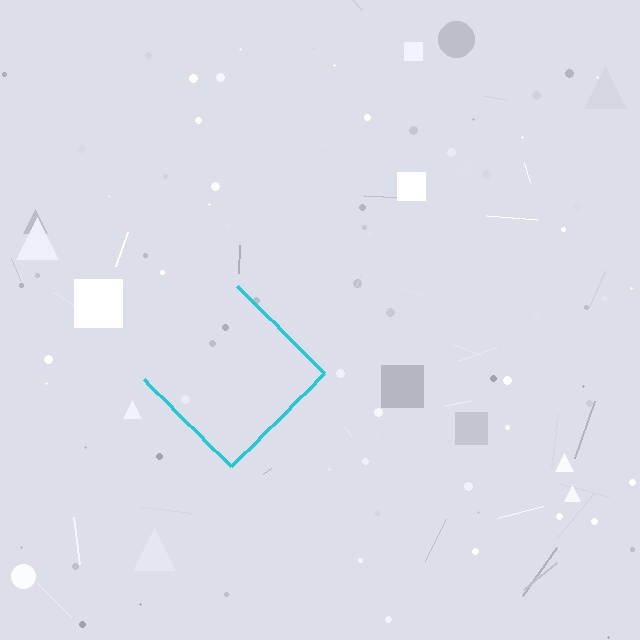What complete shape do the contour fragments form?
The contour fragments form a diamond.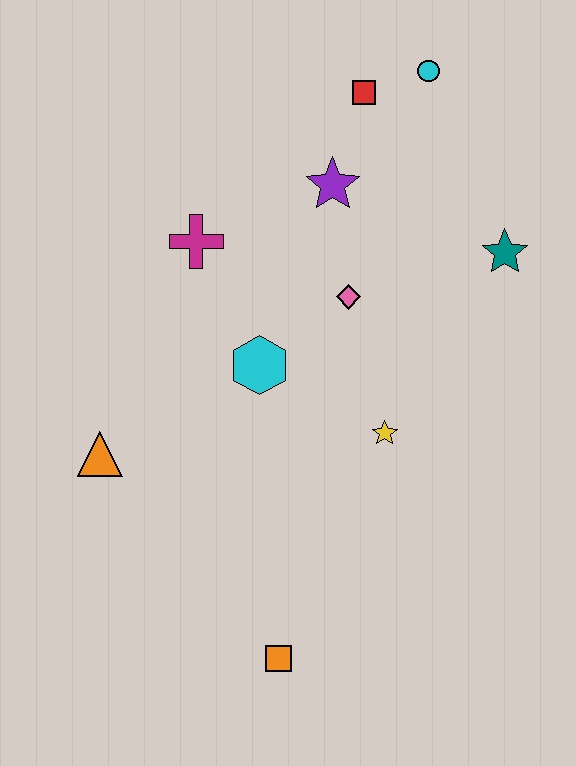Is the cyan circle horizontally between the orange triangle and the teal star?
Yes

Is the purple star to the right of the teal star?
No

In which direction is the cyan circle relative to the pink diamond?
The cyan circle is above the pink diamond.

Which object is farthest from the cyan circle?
The orange square is farthest from the cyan circle.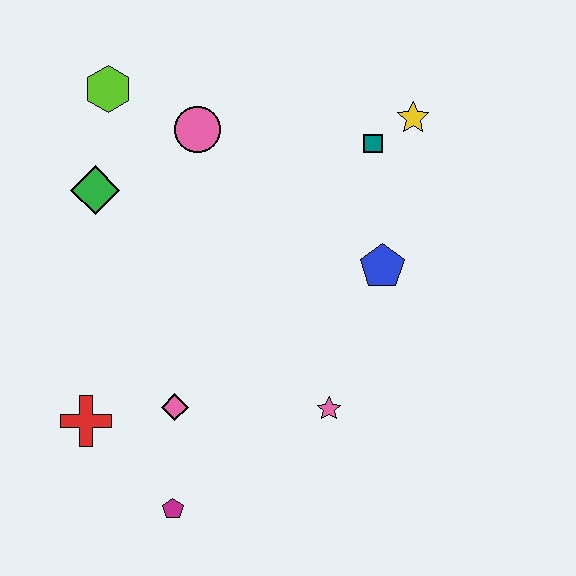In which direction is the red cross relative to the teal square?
The red cross is to the left of the teal square.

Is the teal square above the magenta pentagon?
Yes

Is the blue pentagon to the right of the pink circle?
Yes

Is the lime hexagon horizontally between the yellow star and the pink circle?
No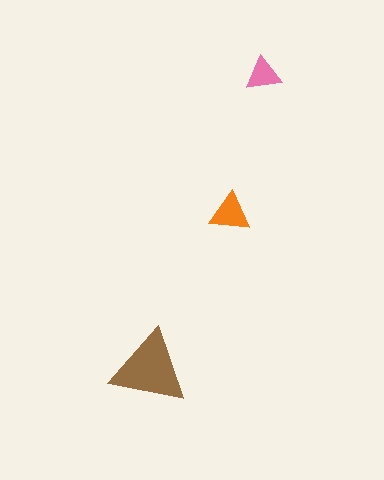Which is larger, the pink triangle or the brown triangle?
The brown one.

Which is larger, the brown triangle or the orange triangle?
The brown one.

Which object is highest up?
The pink triangle is topmost.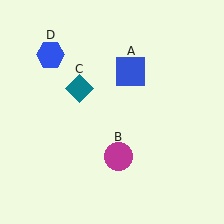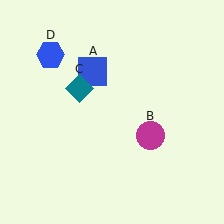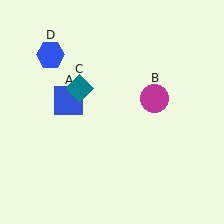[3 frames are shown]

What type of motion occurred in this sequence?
The blue square (object A), magenta circle (object B) rotated counterclockwise around the center of the scene.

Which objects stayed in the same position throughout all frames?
Teal diamond (object C) and blue hexagon (object D) remained stationary.